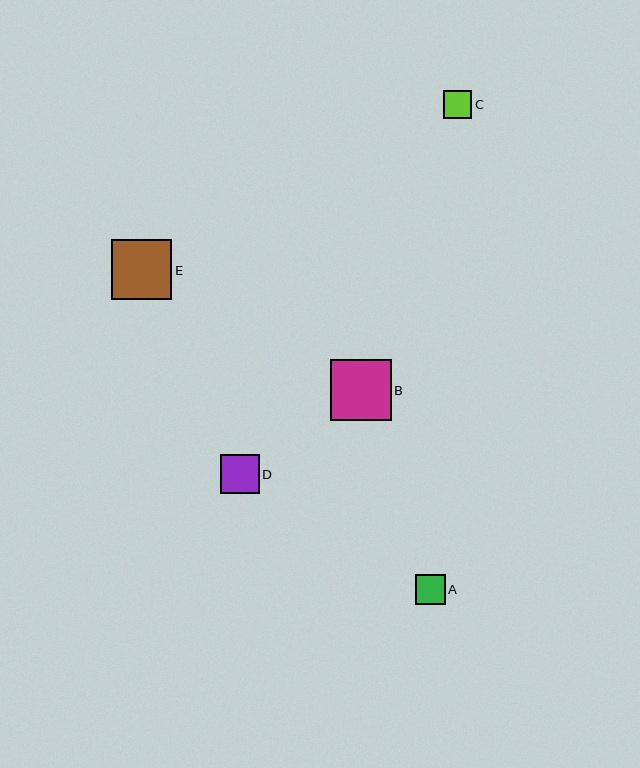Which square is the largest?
Square B is the largest with a size of approximately 61 pixels.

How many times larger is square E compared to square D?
Square E is approximately 1.6 times the size of square D.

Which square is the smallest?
Square C is the smallest with a size of approximately 28 pixels.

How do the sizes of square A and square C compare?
Square A and square C are approximately the same size.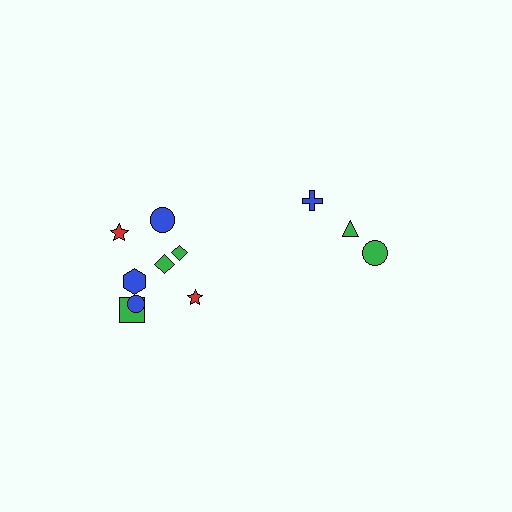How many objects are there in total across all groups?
There are 11 objects.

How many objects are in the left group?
There are 8 objects.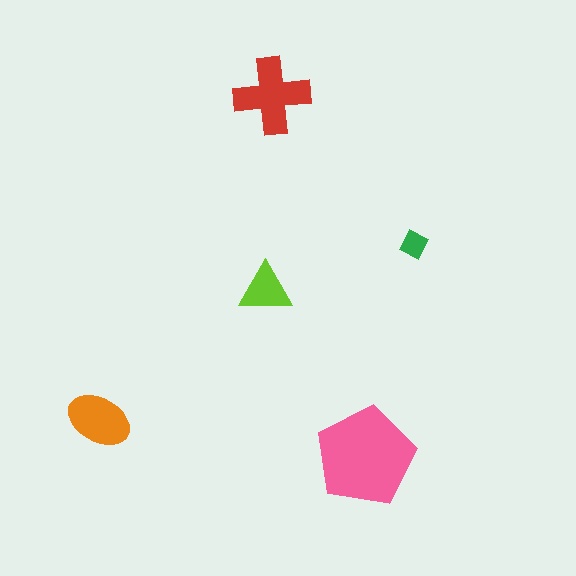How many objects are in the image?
There are 5 objects in the image.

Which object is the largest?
The pink pentagon.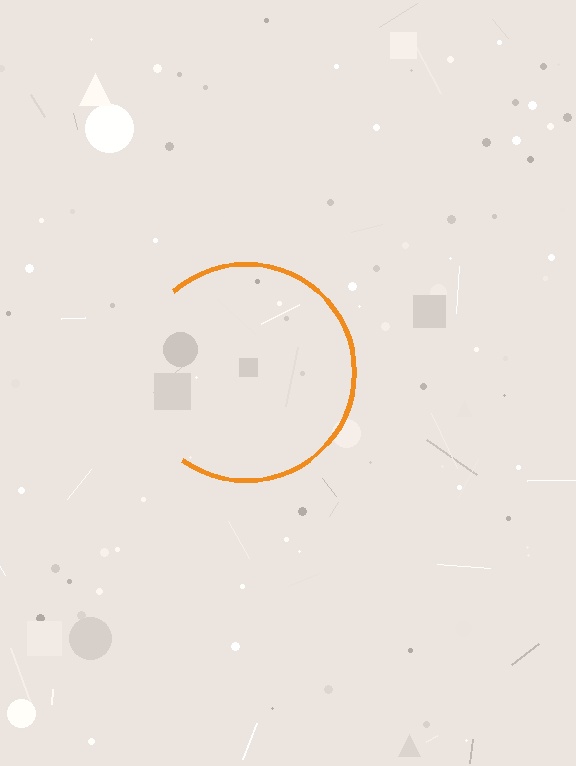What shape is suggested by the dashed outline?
The dashed outline suggests a circle.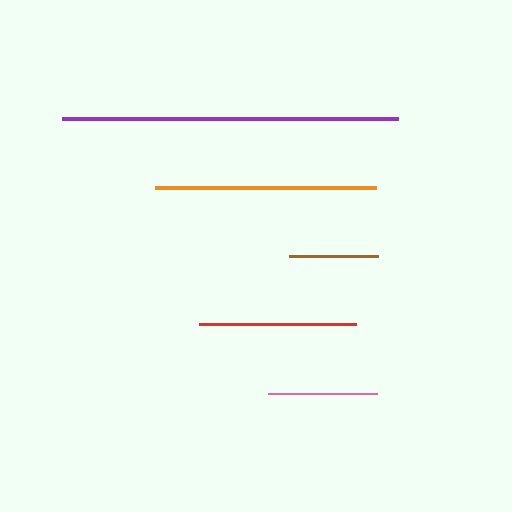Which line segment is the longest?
The purple line is the longest at approximately 336 pixels.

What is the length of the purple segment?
The purple segment is approximately 336 pixels long.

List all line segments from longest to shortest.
From longest to shortest: purple, orange, red, pink, brown.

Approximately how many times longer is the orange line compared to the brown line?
The orange line is approximately 2.5 times the length of the brown line.